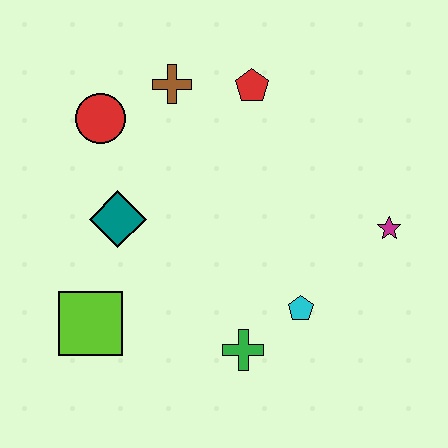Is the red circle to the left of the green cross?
Yes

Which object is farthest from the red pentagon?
The lime square is farthest from the red pentagon.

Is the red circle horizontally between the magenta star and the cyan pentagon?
No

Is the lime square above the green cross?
Yes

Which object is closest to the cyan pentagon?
The green cross is closest to the cyan pentagon.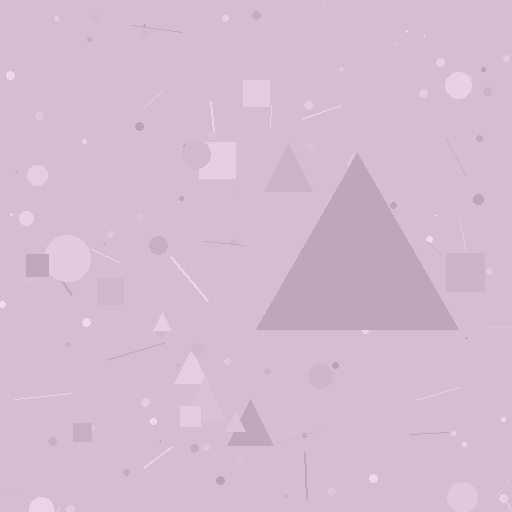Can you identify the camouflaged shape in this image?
The camouflaged shape is a triangle.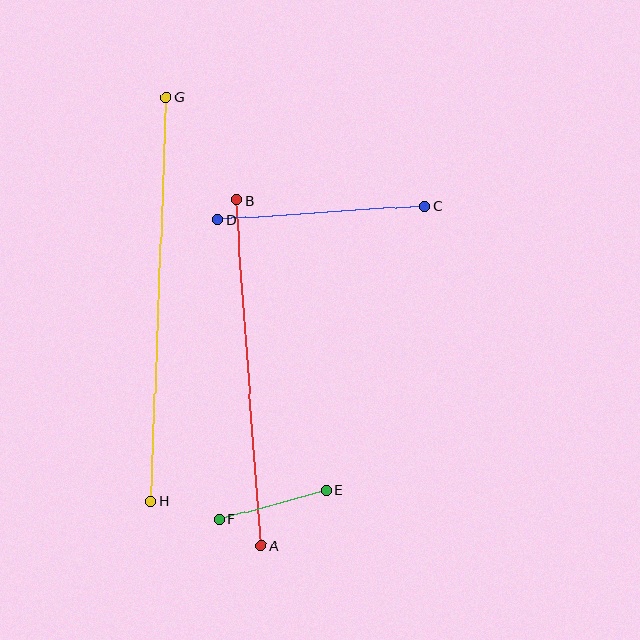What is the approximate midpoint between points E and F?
The midpoint is at approximately (273, 505) pixels.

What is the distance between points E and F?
The distance is approximately 111 pixels.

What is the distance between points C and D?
The distance is approximately 207 pixels.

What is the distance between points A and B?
The distance is approximately 346 pixels.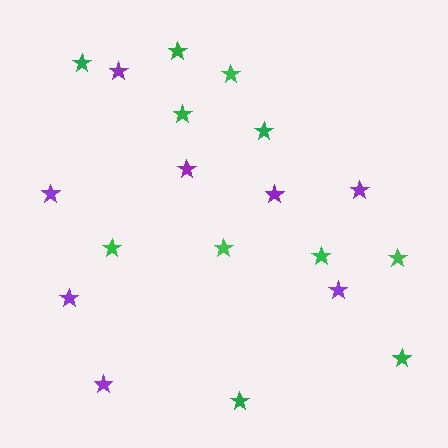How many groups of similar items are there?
There are 2 groups: one group of purple stars (8) and one group of green stars (11).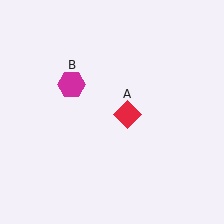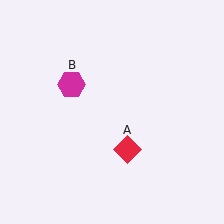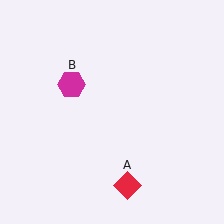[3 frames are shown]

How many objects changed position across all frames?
1 object changed position: red diamond (object A).